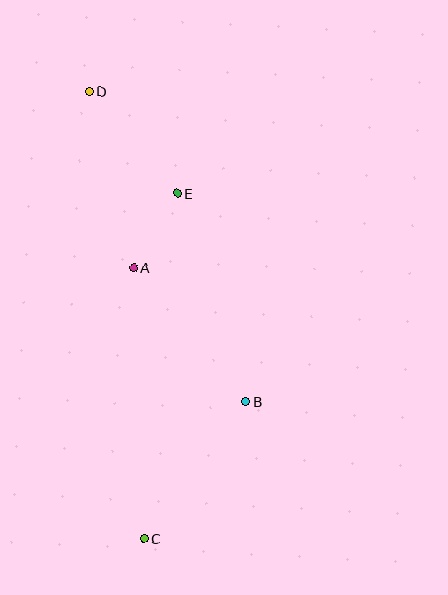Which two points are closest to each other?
Points A and E are closest to each other.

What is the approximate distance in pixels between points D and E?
The distance between D and E is approximately 135 pixels.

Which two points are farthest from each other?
Points C and D are farthest from each other.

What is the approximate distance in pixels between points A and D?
The distance between A and D is approximately 182 pixels.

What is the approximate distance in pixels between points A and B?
The distance between A and B is approximately 174 pixels.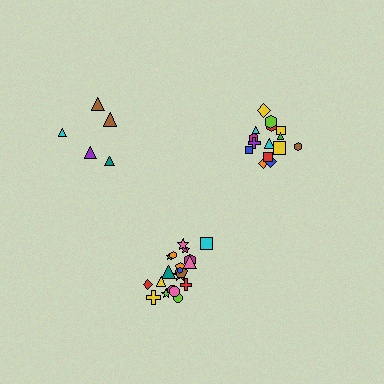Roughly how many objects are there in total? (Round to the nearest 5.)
Roughly 40 objects in total.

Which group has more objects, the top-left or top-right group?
The top-right group.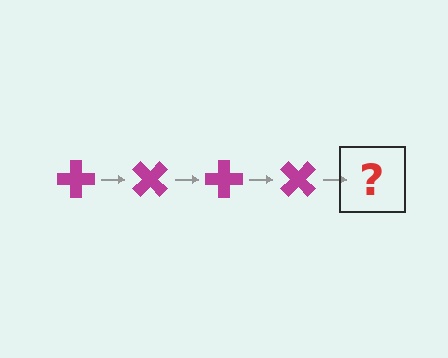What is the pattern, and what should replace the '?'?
The pattern is that the cross rotates 45 degrees each step. The '?' should be a magenta cross rotated 180 degrees.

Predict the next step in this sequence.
The next step is a magenta cross rotated 180 degrees.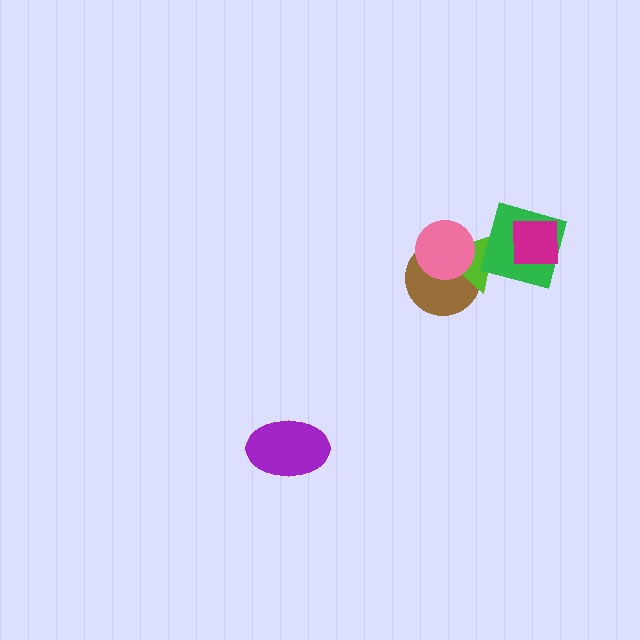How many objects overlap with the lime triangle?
3 objects overlap with the lime triangle.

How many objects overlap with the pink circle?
2 objects overlap with the pink circle.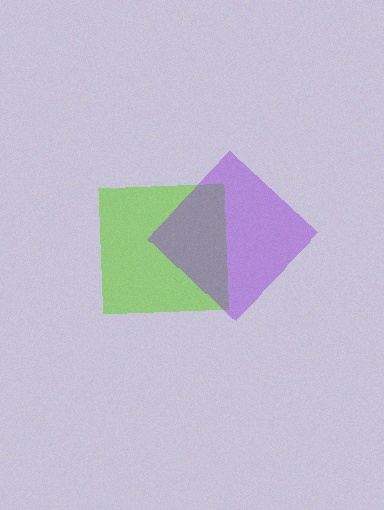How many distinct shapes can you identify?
There are 2 distinct shapes: a lime square, a purple diamond.